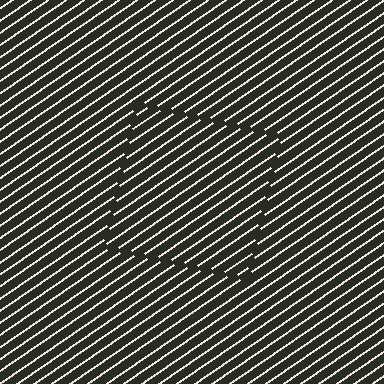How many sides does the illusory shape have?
4 sides — the line-ends trace a square.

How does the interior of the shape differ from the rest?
The interior of the shape contains the same grating, shifted by half a period — the contour is defined by the phase discontinuity where line-ends from the inner and outer gratings abut.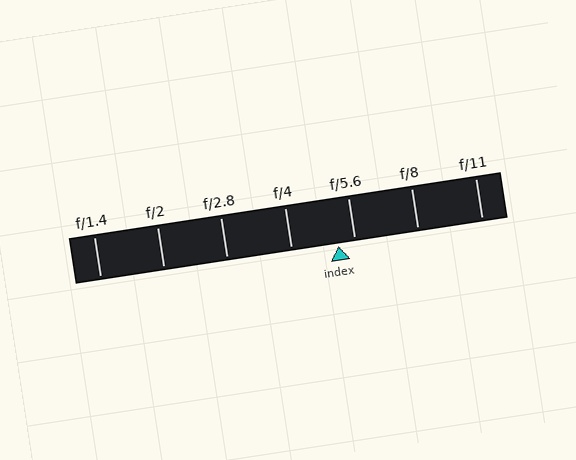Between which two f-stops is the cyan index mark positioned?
The index mark is between f/4 and f/5.6.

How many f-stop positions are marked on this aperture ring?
There are 7 f-stop positions marked.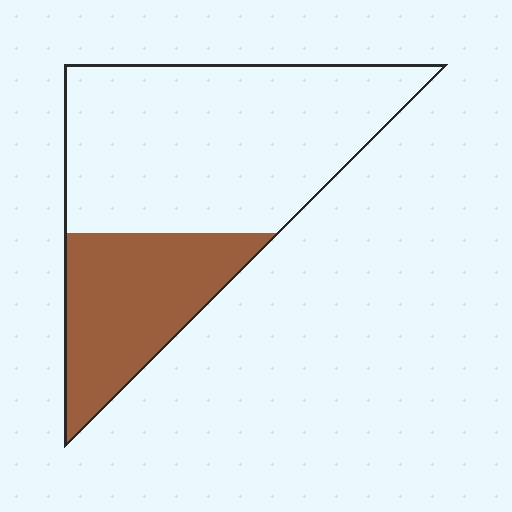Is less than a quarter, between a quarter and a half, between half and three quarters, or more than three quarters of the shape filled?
Between a quarter and a half.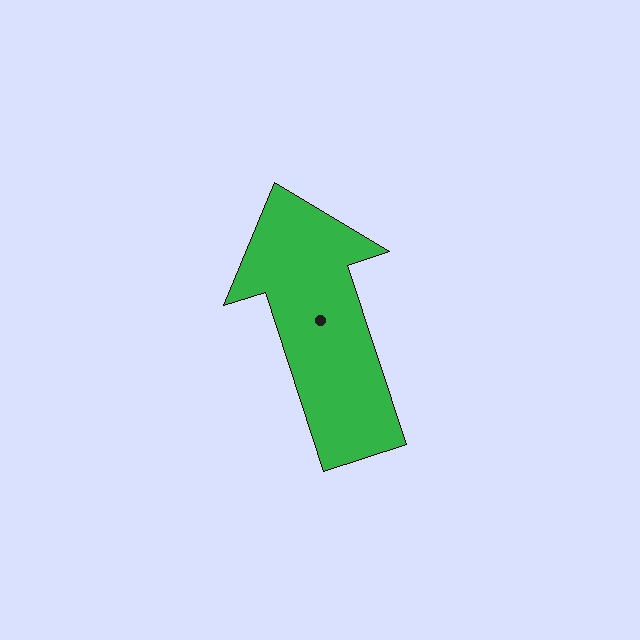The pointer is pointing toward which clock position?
Roughly 11 o'clock.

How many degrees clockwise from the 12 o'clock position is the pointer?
Approximately 342 degrees.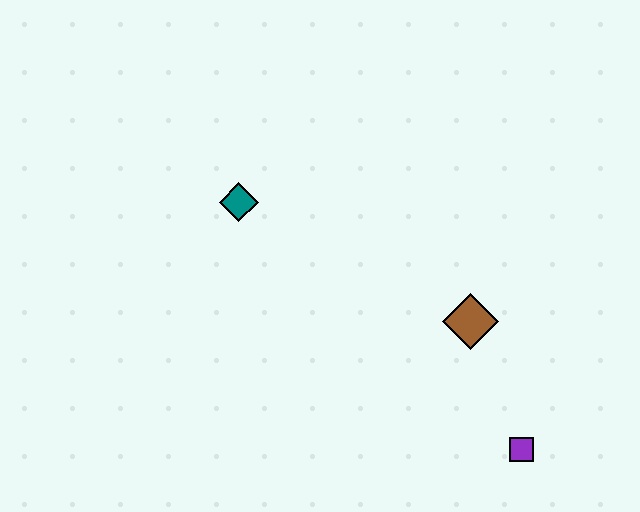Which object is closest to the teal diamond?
The brown diamond is closest to the teal diamond.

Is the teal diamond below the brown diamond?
No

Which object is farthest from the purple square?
The teal diamond is farthest from the purple square.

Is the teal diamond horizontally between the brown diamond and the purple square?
No